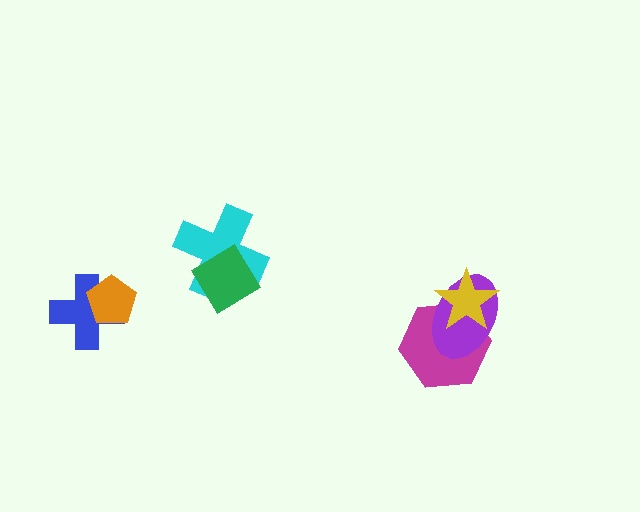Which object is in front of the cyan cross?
The green diamond is in front of the cyan cross.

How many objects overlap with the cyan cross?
1 object overlaps with the cyan cross.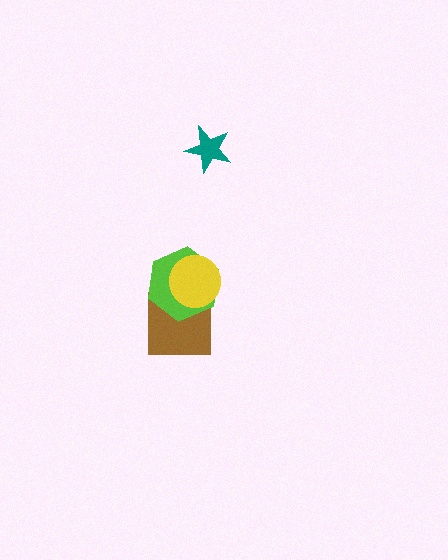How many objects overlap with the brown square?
2 objects overlap with the brown square.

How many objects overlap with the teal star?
0 objects overlap with the teal star.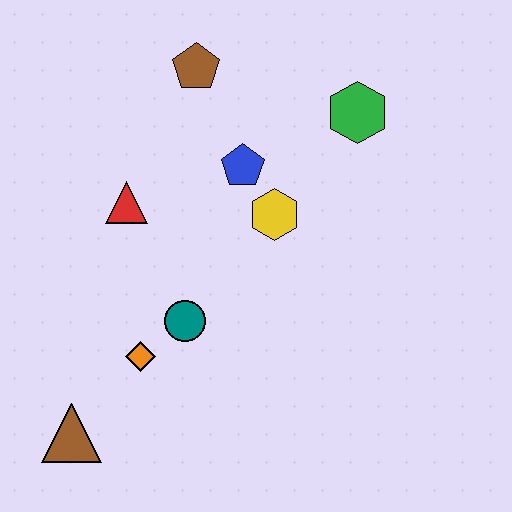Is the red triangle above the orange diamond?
Yes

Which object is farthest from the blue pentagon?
The brown triangle is farthest from the blue pentagon.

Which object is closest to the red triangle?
The blue pentagon is closest to the red triangle.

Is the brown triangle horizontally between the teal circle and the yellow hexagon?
No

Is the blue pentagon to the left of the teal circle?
No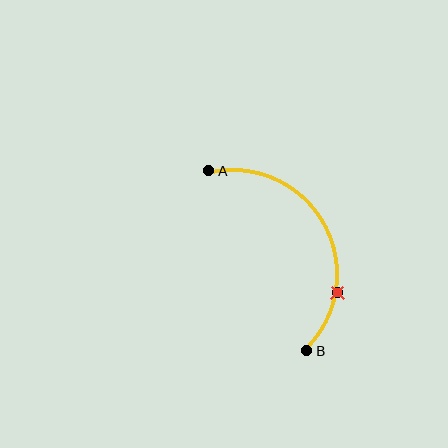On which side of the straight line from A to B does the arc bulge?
The arc bulges to the right of the straight line connecting A and B.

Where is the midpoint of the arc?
The arc midpoint is the point on the curve farthest from the straight line joining A and B. It sits to the right of that line.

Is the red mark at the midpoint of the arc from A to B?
No. The red mark lies on the arc but is closer to endpoint B. The arc midpoint would be at the point on the curve equidistant along the arc from both A and B.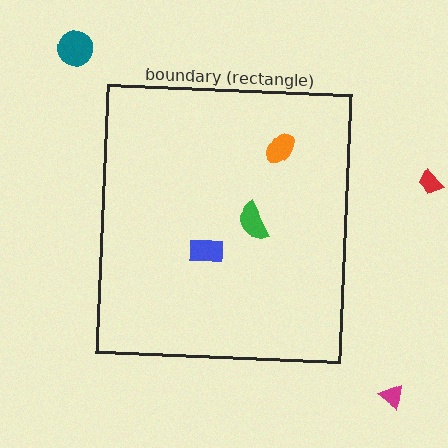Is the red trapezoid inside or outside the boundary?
Outside.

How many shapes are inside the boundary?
3 inside, 3 outside.